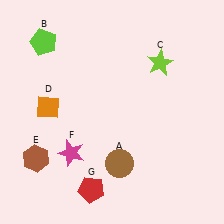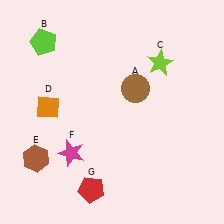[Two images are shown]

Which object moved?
The brown circle (A) moved up.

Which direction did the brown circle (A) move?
The brown circle (A) moved up.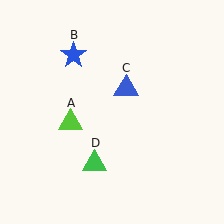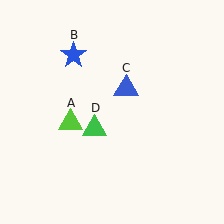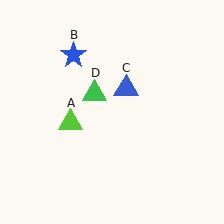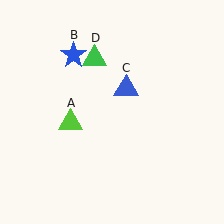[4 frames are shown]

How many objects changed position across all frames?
1 object changed position: green triangle (object D).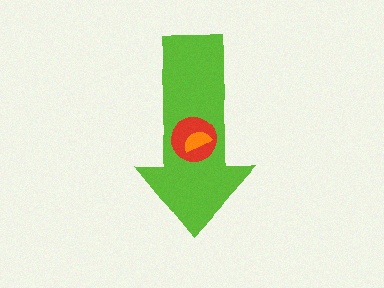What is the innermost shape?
The orange semicircle.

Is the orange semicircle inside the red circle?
Yes.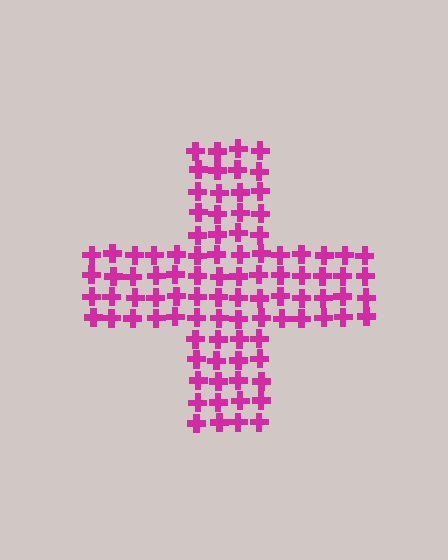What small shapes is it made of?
It is made of small crosses.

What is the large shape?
The large shape is a cross.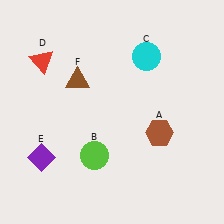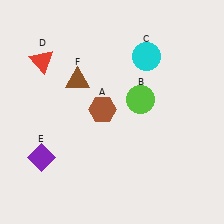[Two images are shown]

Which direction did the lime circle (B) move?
The lime circle (B) moved up.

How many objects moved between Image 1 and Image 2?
2 objects moved between the two images.